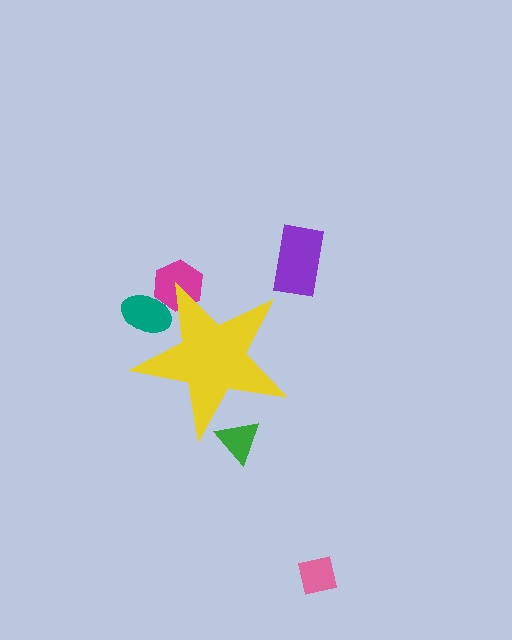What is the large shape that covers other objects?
A yellow star.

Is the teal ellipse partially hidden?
Yes, the teal ellipse is partially hidden behind the yellow star.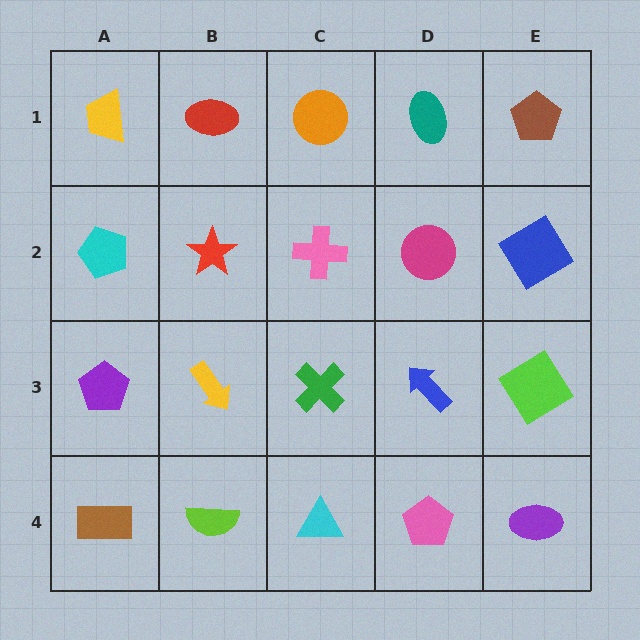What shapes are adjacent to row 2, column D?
A teal ellipse (row 1, column D), a blue arrow (row 3, column D), a pink cross (row 2, column C), a blue diamond (row 2, column E).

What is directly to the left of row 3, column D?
A green cross.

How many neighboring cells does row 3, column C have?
4.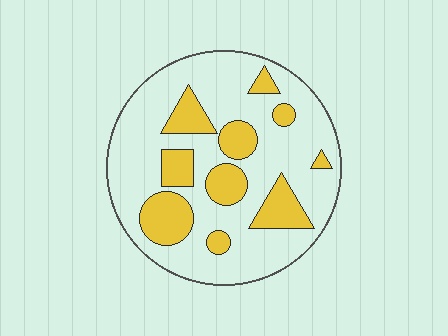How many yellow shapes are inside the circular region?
10.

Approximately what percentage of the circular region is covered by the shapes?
Approximately 25%.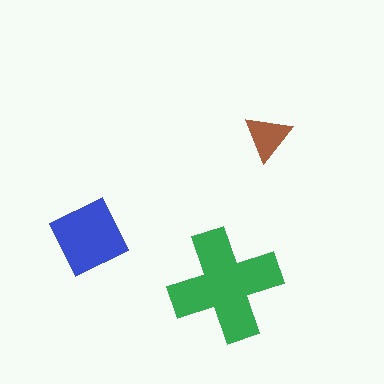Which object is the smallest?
The brown triangle.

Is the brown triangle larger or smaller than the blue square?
Smaller.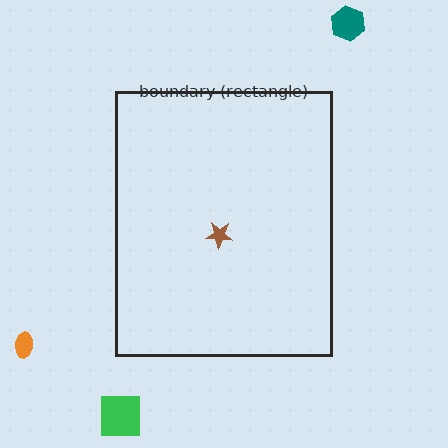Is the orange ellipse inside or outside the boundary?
Outside.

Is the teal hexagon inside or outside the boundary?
Outside.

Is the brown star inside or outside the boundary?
Inside.